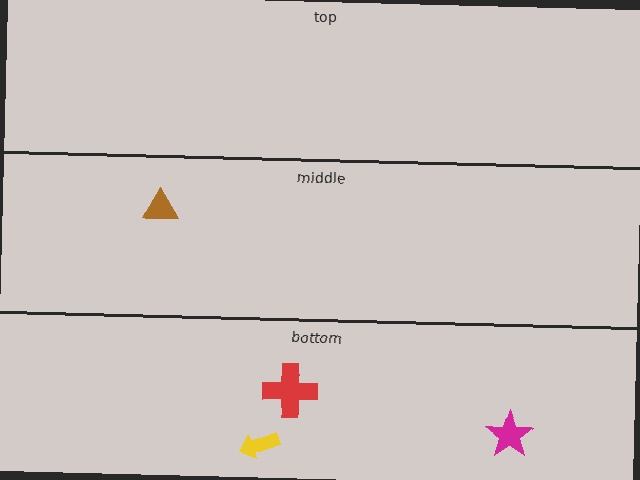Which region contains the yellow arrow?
The bottom region.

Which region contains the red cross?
The bottom region.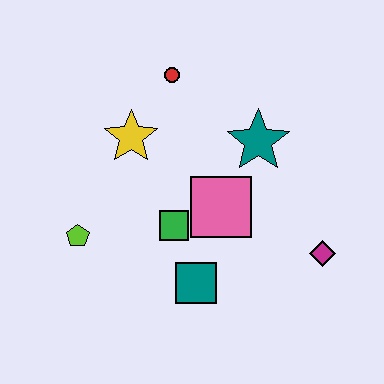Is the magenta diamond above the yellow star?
No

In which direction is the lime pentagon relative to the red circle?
The lime pentagon is below the red circle.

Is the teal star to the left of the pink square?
No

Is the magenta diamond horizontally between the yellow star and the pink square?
No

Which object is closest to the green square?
The pink square is closest to the green square.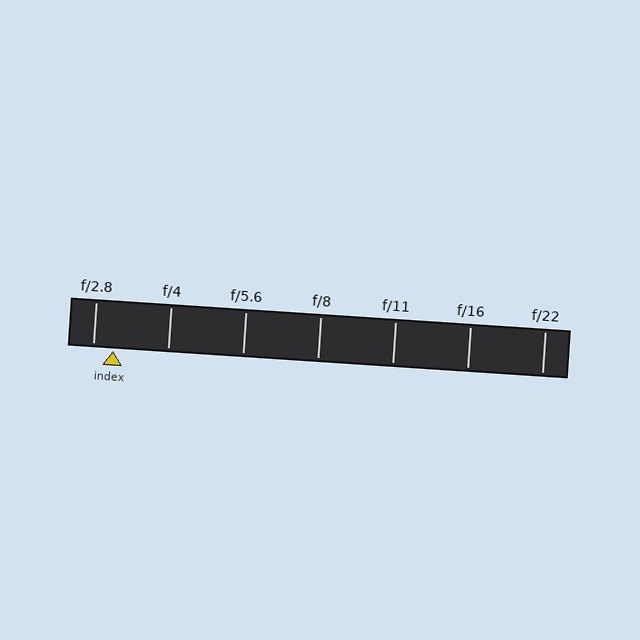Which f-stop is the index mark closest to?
The index mark is closest to f/2.8.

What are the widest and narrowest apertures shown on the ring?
The widest aperture shown is f/2.8 and the narrowest is f/22.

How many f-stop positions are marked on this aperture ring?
There are 7 f-stop positions marked.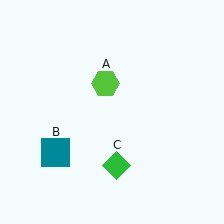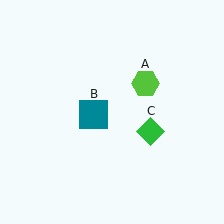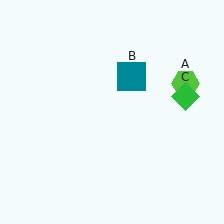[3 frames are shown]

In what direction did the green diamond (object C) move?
The green diamond (object C) moved up and to the right.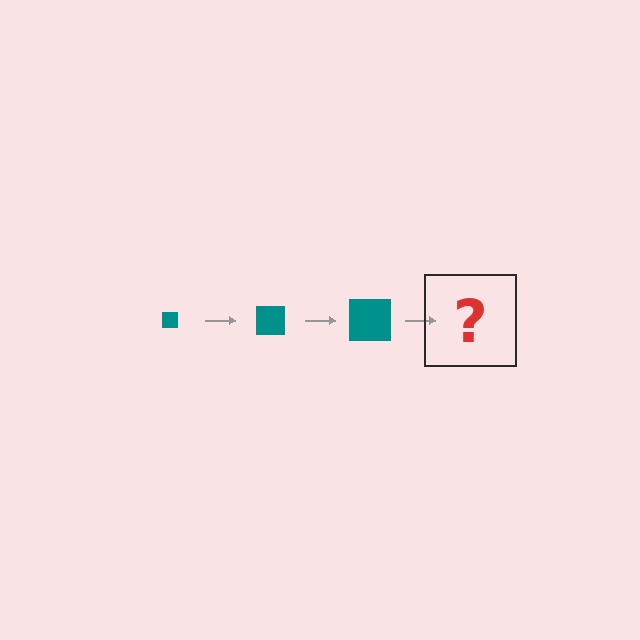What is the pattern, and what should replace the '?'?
The pattern is that the square gets progressively larger each step. The '?' should be a teal square, larger than the previous one.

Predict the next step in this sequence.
The next step is a teal square, larger than the previous one.